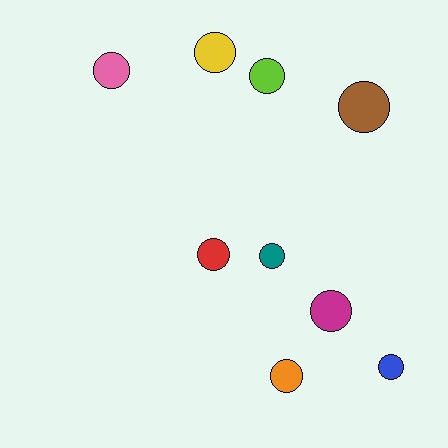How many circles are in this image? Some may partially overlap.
There are 9 circles.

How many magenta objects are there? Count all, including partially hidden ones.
There is 1 magenta object.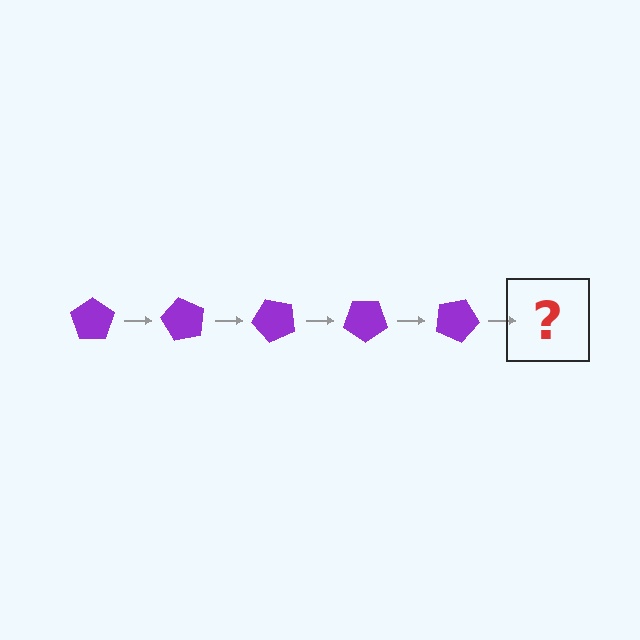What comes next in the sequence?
The next element should be a purple pentagon rotated 300 degrees.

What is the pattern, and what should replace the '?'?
The pattern is that the pentagon rotates 60 degrees each step. The '?' should be a purple pentagon rotated 300 degrees.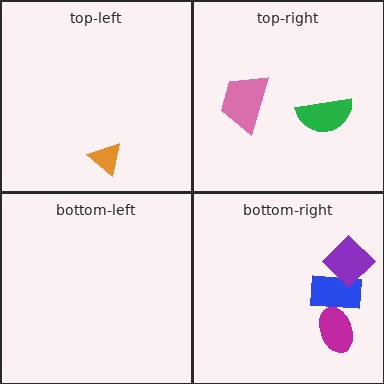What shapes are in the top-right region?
The pink trapezoid, the green semicircle.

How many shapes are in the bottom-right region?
3.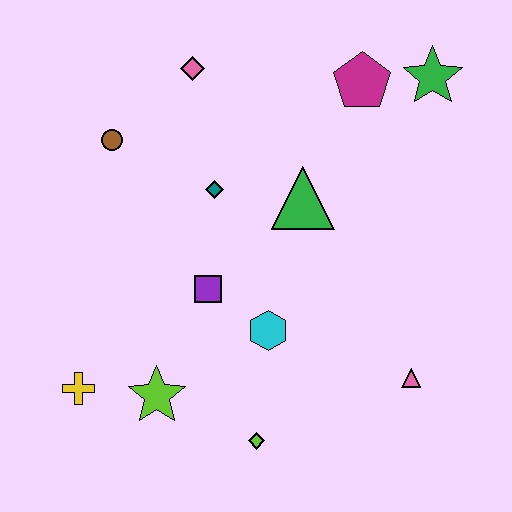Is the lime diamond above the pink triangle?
No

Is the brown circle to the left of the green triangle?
Yes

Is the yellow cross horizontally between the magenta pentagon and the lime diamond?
No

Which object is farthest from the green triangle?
The yellow cross is farthest from the green triangle.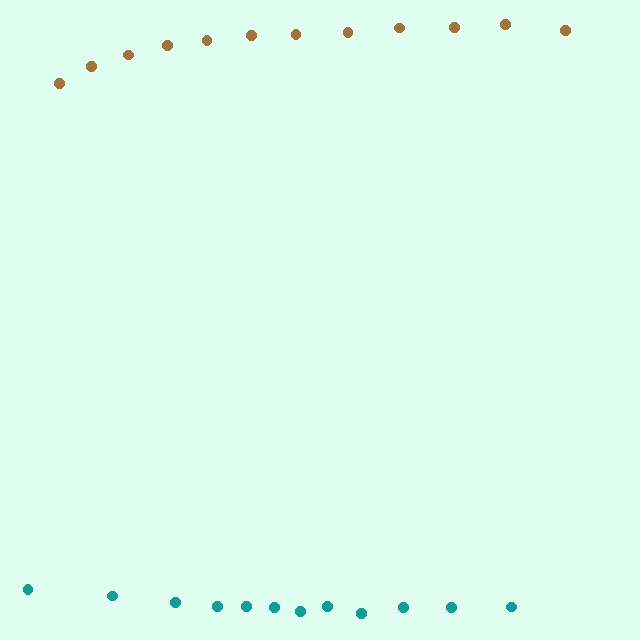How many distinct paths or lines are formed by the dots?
There are 2 distinct paths.